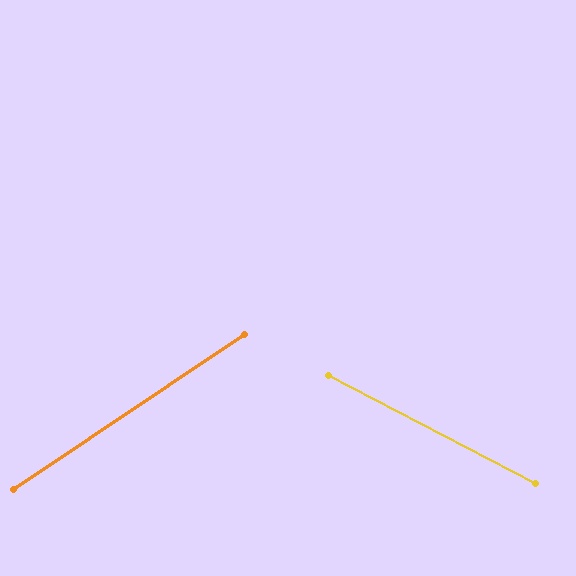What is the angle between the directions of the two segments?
Approximately 61 degrees.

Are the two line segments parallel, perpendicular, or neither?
Neither parallel nor perpendicular — they differ by about 61°.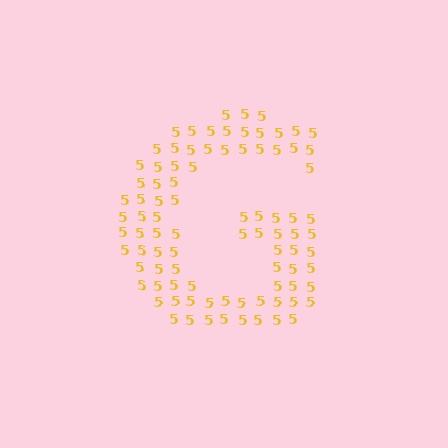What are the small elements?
The small elements are digit 5's.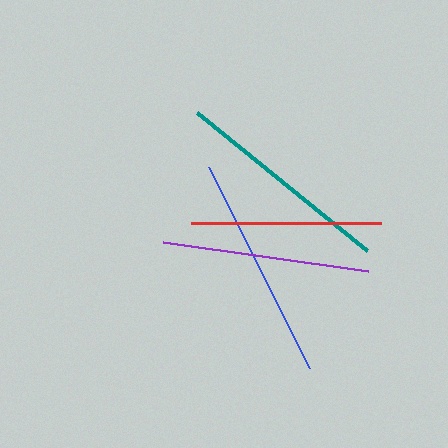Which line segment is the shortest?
The red line is the shortest at approximately 189 pixels.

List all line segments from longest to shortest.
From longest to shortest: blue, teal, purple, red.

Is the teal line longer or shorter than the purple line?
The teal line is longer than the purple line.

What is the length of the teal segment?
The teal segment is approximately 219 pixels long.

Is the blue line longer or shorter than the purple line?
The blue line is longer than the purple line.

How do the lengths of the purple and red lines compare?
The purple and red lines are approximately the same length.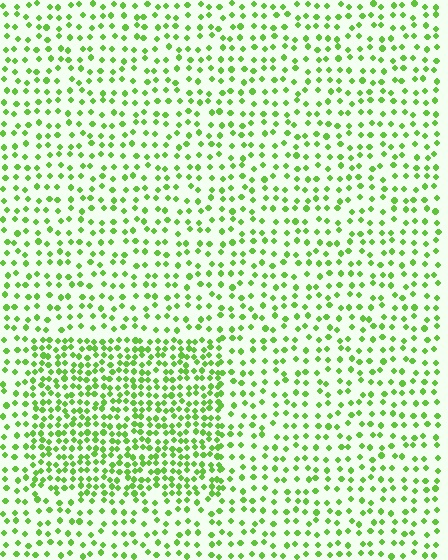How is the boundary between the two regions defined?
The boundary is defined by a change in element density (approximately 2.0x ratio). All elements are the same color, size, and shape.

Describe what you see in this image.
The image contains small lime elements arranged at two different densities. A rectangle-shaped region is visible where the elements are more densely packed than the surrounding area.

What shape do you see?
I see a rectangle.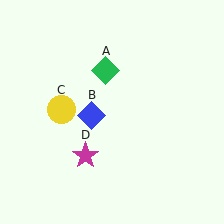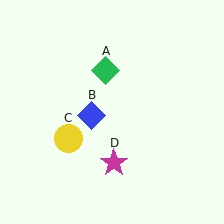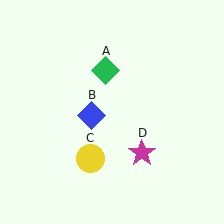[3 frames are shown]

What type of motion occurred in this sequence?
The yellow circle (object C), magenta star (object D) rotated counterclockwise around the center of the scene.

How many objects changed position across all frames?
2 objects changed position: yellow circle (object C), magenta star (object D).